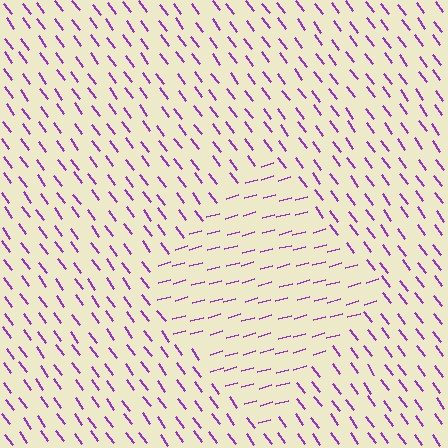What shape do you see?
I see a diamond.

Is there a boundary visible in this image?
Yes, there is a texture boundary formed by a change in line orientation.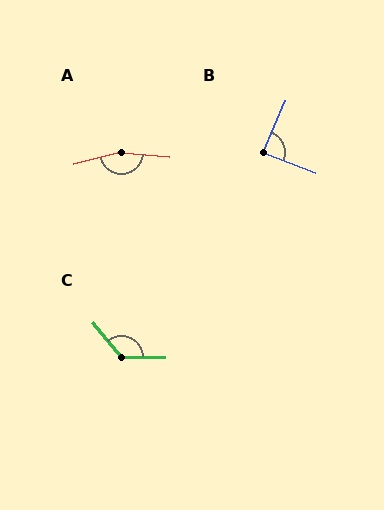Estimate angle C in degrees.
Approximately 129 degrees.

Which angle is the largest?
A, at approximately 161 degrees.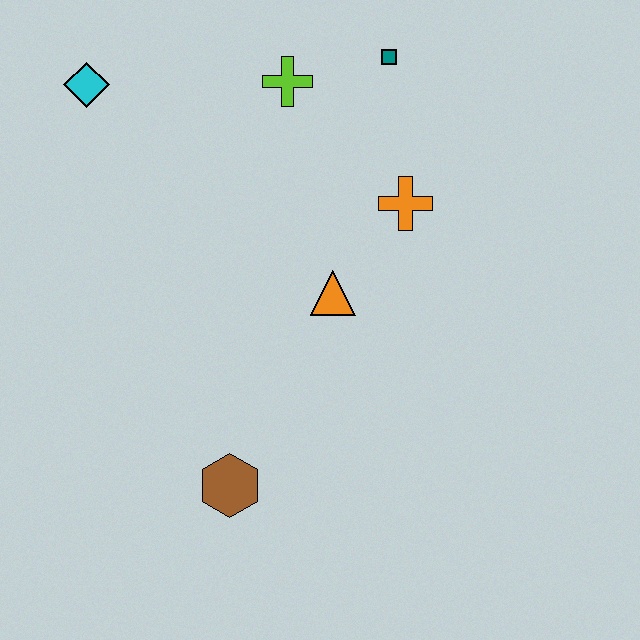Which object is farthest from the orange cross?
The cyan diamond is farthest from the orange cross.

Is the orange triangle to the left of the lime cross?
No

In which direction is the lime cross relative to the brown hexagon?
The lime cross is above the brown hexagon.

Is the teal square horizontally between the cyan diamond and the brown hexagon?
No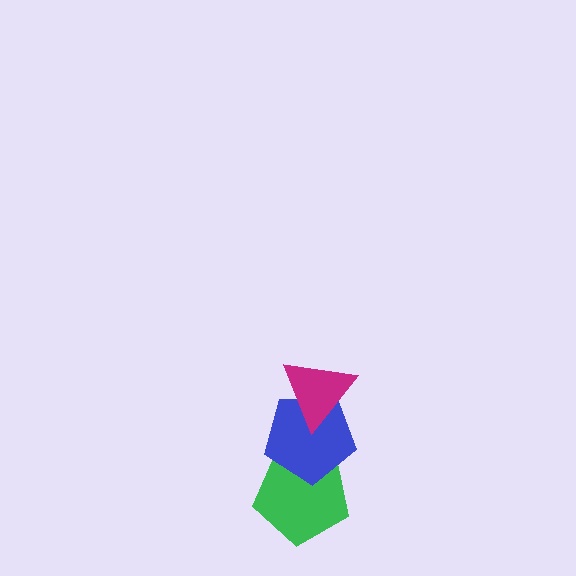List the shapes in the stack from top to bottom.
From top to bottom: the magenta triangle, the blue pentagon, the green pentagon.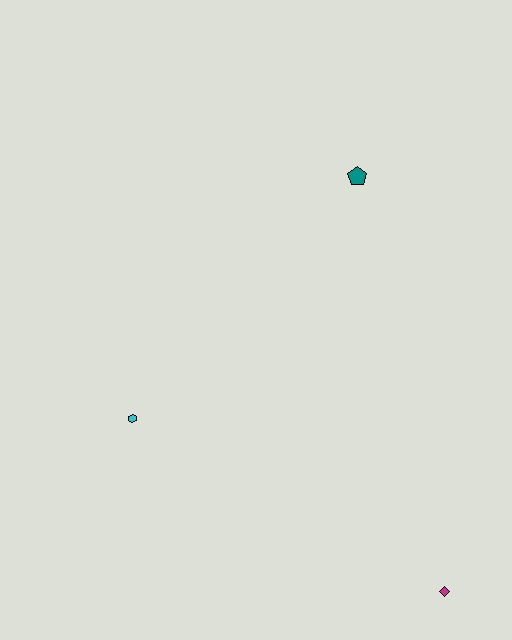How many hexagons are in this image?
There is 1 hexagon.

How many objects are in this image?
There are 3 objects.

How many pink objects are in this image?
There are no pink objects.